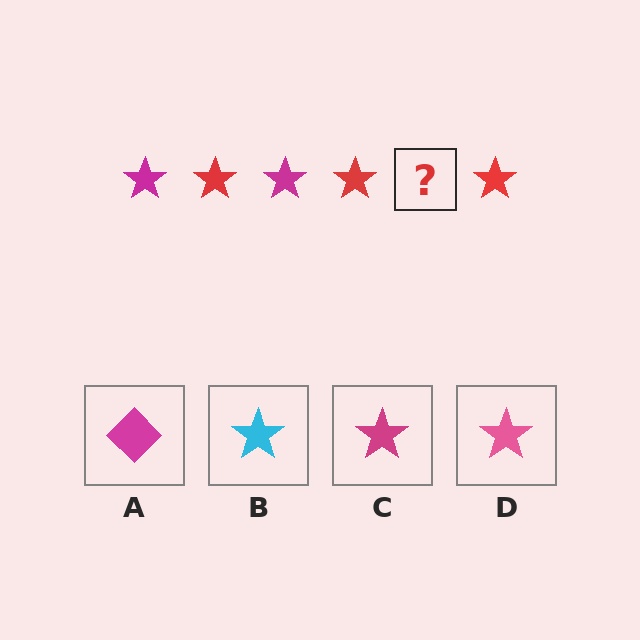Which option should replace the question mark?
Option C.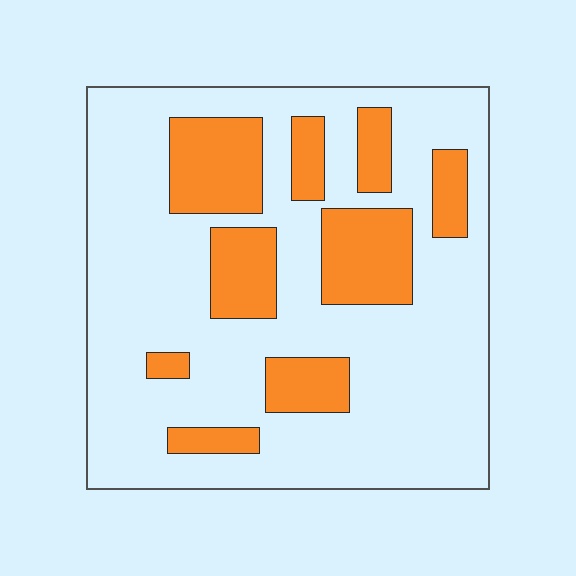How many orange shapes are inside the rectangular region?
9.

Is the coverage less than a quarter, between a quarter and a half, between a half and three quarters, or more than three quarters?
Between a quarter and a half.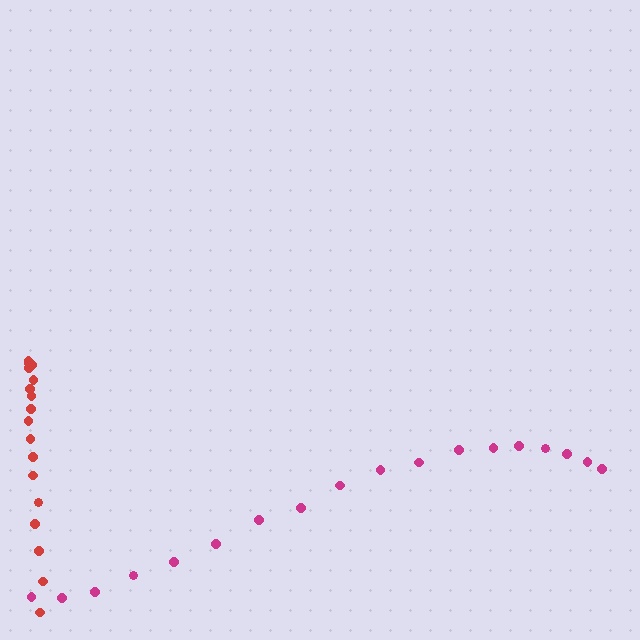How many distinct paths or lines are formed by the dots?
There are 2 distinct paths.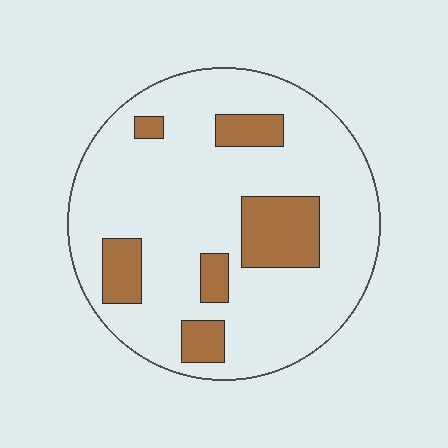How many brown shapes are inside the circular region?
6.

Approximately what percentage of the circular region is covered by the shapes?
Approximately 20%.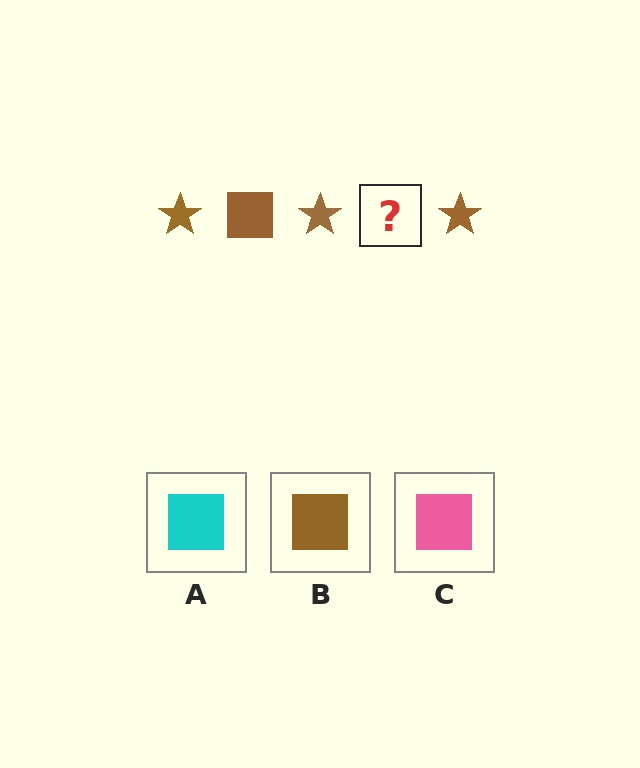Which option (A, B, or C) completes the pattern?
B.